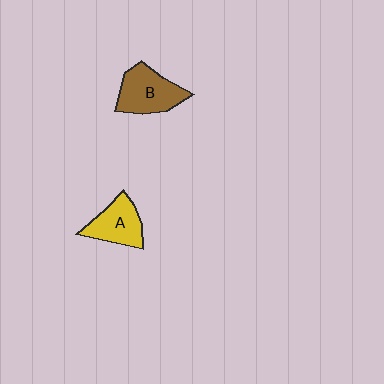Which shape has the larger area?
Shape B (brown).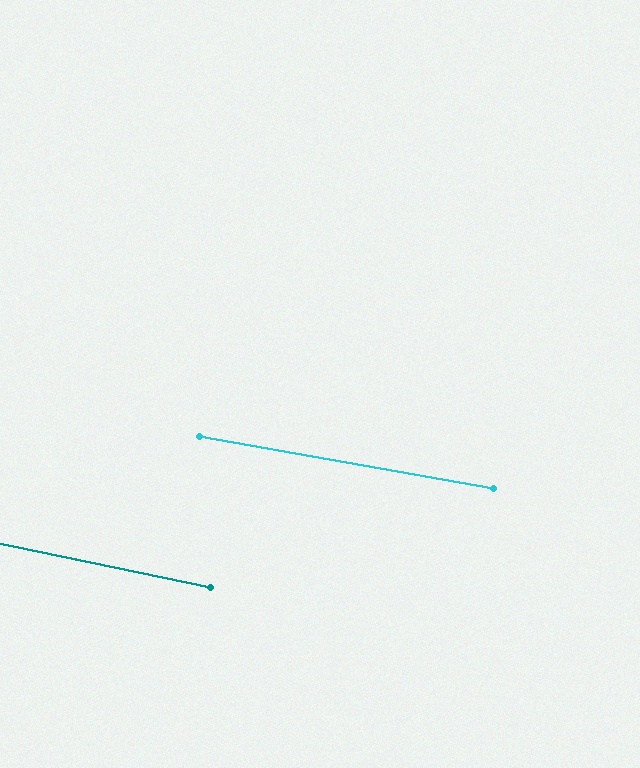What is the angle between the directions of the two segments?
Approximately 2 degrees.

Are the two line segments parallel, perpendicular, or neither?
Parallel — their directions differ by only 1.5°.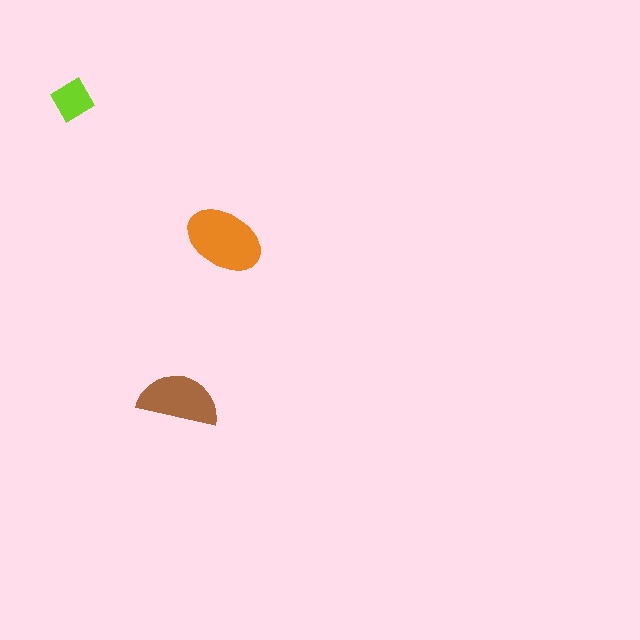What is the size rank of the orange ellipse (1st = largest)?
1st.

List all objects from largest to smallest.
The orange ellipse, the brown semicircle, the lime diamond.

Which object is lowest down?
The brown semicircle is bottommost.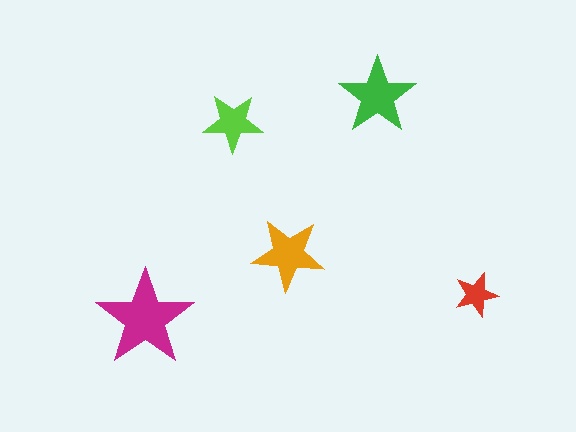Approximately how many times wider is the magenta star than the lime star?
About 1.5 times wider.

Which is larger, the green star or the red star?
The green one.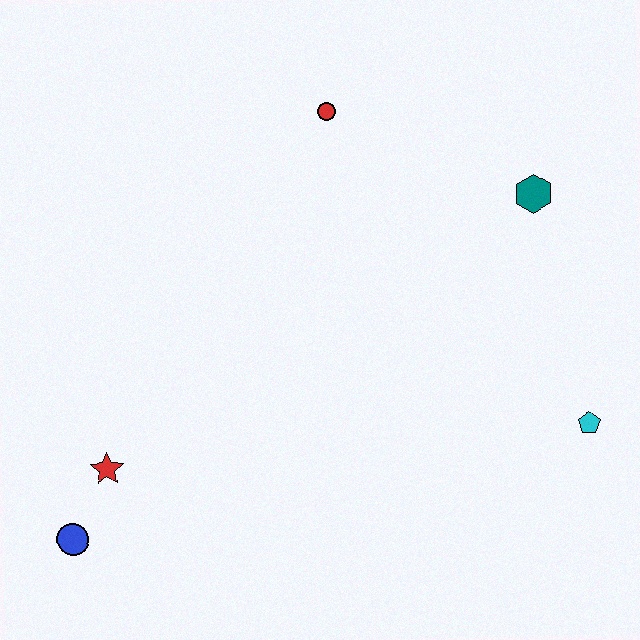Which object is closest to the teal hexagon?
The red circle is closest to the teal hexagon.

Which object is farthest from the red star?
The teal hexagon is farthest from the red star.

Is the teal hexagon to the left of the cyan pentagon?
Yes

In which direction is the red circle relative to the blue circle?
The red circle is above the blue circle.